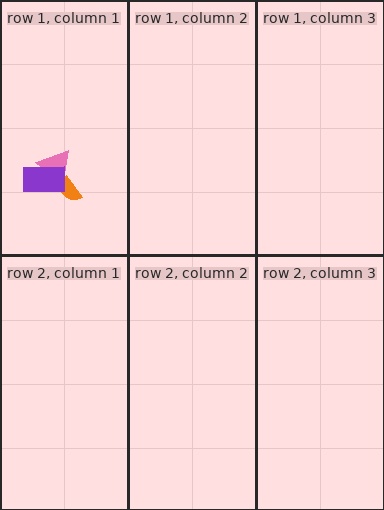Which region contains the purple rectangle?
The row 1, column 1 region.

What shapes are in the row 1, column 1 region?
The orange semicircle, the pink triangle, the purple rectangle.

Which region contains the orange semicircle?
The row 1, column 1 region.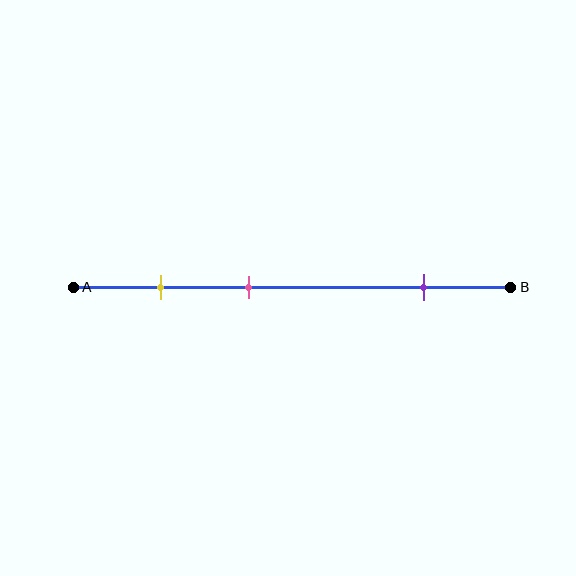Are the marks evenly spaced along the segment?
No, the marks are not evenly spaced.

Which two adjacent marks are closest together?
The yellow and pink marks are the closest adjacent pair.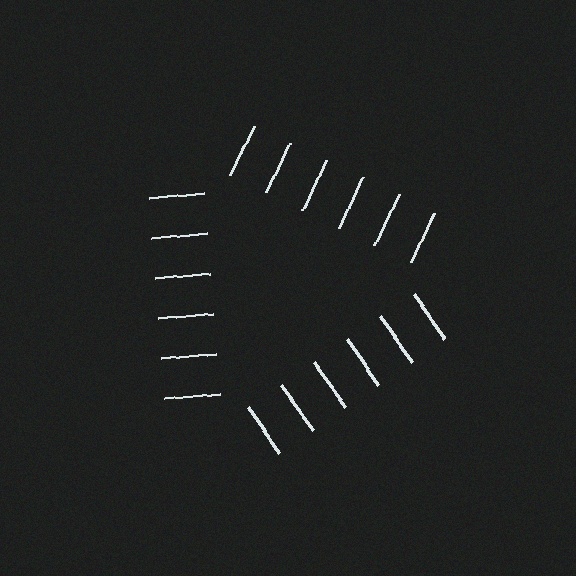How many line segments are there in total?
18 — 6 along each of the 3 edges.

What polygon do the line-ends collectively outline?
An illusory triangle — the line segments terminate on its edges but no continuous stroke is drawn.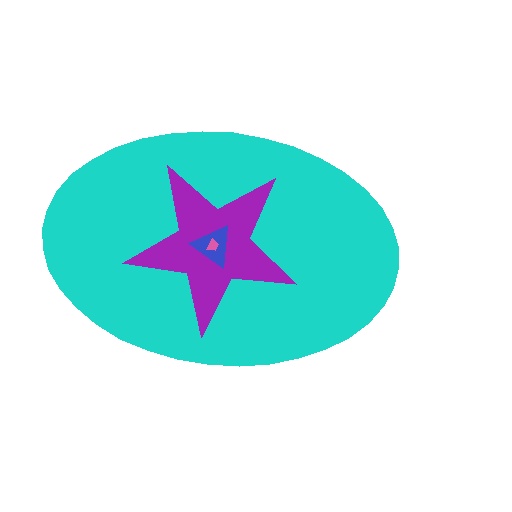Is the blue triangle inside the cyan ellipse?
Yes.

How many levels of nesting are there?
4.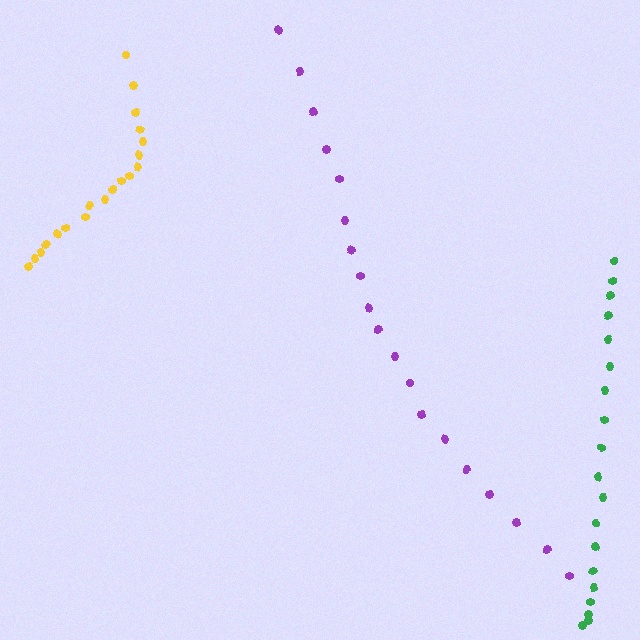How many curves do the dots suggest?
There are 3 distinct paths.